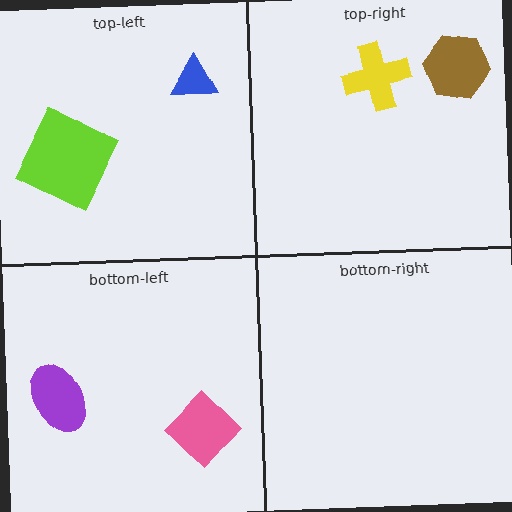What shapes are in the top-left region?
The blue triangle, the lime square.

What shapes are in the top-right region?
The brown hexagon, the yellow cross.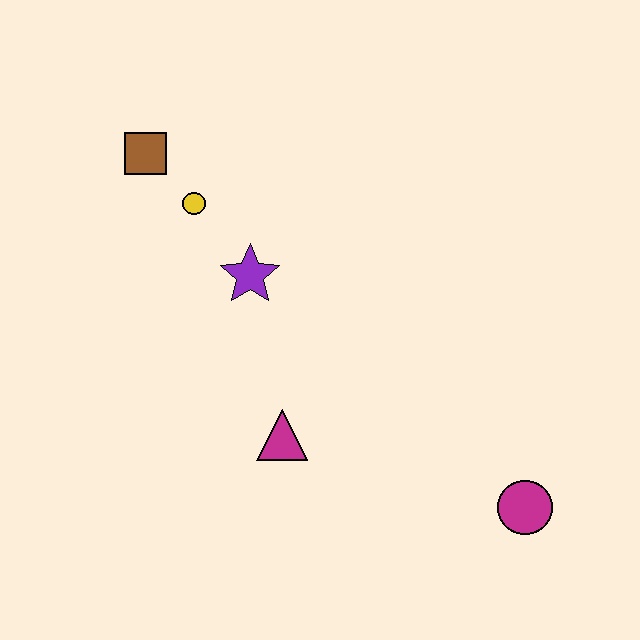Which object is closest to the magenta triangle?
The purple star is closest to the magenta triangle.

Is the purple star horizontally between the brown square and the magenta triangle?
Yes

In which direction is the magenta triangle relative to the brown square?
The magenta triangle is below the brown square.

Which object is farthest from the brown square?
The magenta circle is farthest from the brown square.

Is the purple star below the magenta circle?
No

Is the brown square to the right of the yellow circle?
No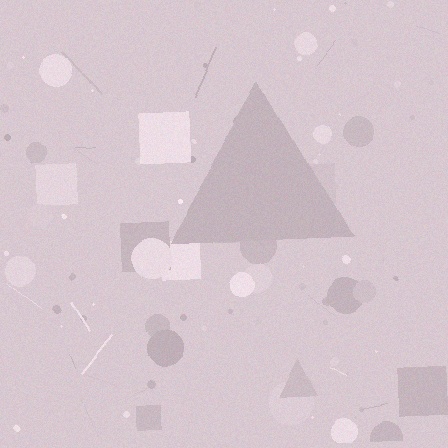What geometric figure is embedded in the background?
A triangle is embedded in the background.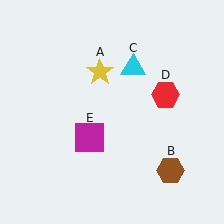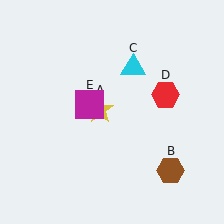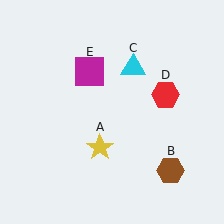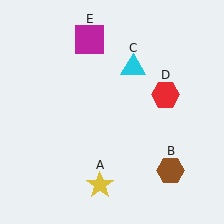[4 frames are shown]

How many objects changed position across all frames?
2 objects changed position: yellow star (object A), magenta square (object E).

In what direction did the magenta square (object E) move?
The magenta square (object E) moved up.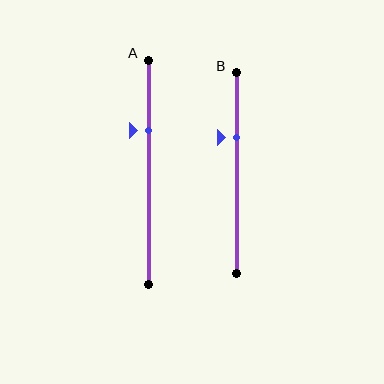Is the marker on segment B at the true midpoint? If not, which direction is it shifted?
No, the marker on segment B is shifted upward by about 18% of the segment length.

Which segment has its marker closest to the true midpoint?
Segment B has its marker closest to the true midpoint.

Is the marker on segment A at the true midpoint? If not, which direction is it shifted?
No, the marker on segment A is shifted upward by about 19% of the segment length.